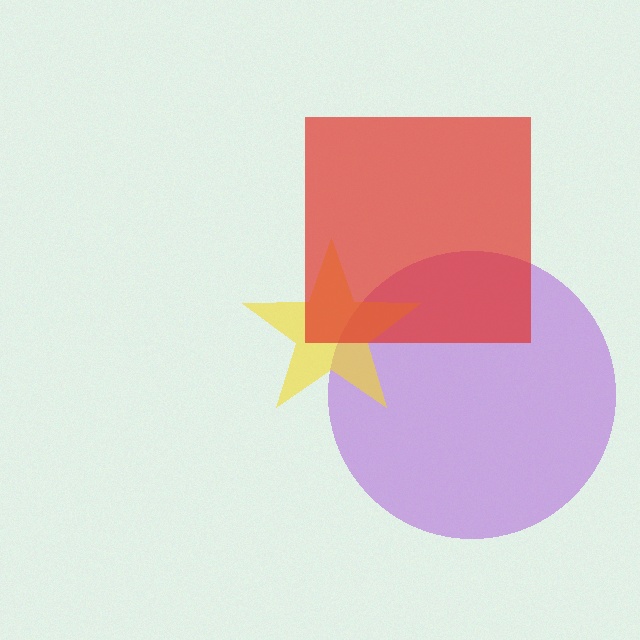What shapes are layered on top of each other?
The layered shapes are: a purple circle, a yellow star, a red square.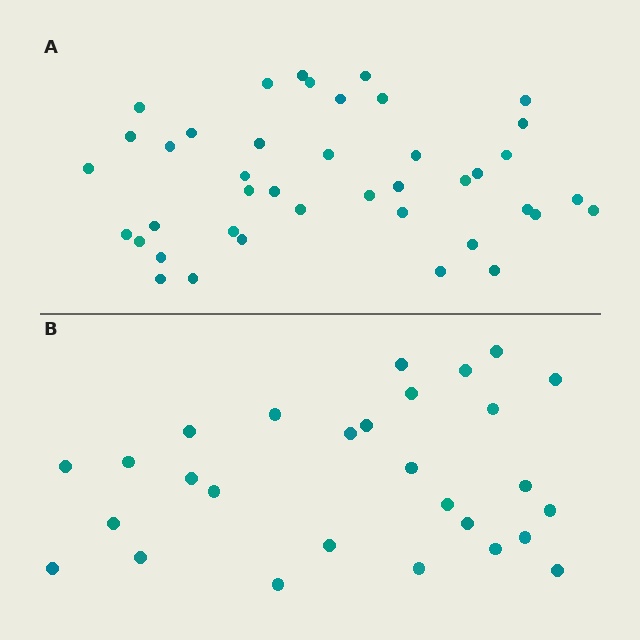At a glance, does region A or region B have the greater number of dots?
Region A (the top region) has more dots.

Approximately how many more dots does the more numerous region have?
Region A has approximately 15 more dots than region B.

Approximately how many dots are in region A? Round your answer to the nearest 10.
About 40 dots. (The exact count is 41, which rounds to 40.)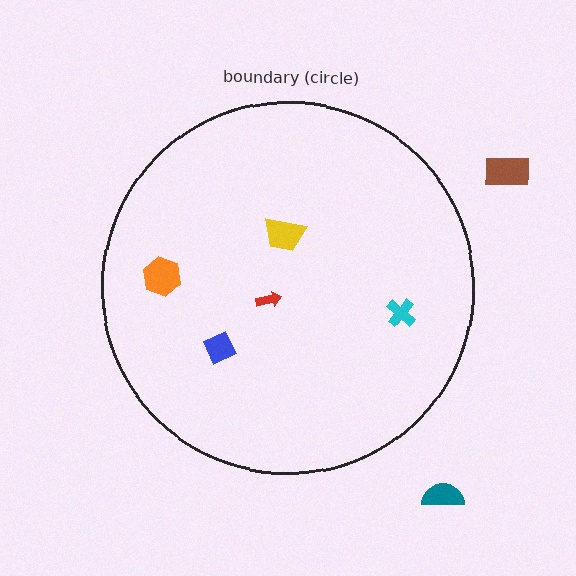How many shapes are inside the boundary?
5 inside, 2 outside.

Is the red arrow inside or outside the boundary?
Inside.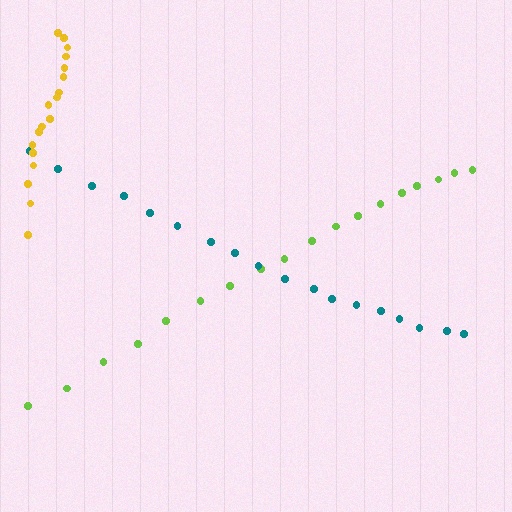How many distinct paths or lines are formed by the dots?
There are 3 distinct paths.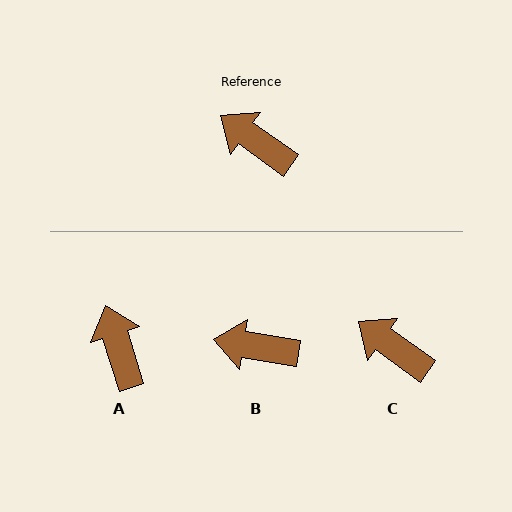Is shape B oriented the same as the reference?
No, it is off by about 26 degrees.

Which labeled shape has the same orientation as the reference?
C.